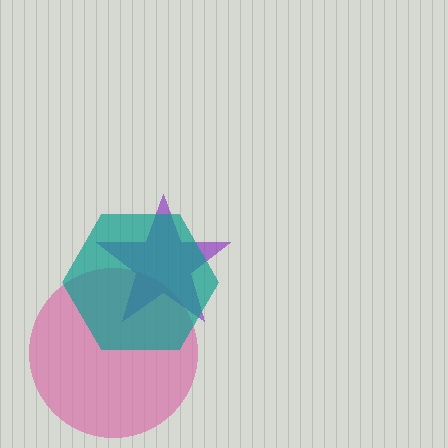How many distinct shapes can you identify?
There are 3 distinct shapes: a pink circle, a purple star, a teal hexagon.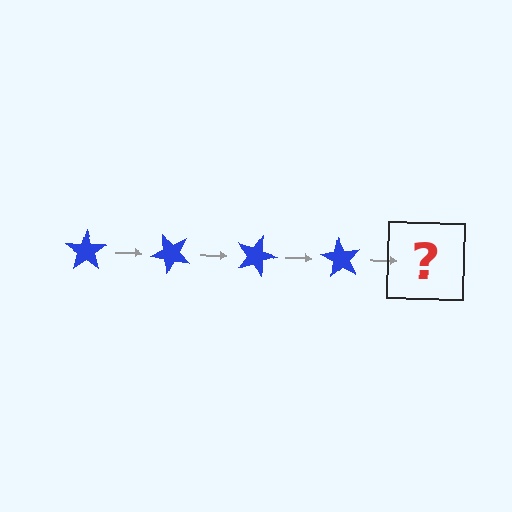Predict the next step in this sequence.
The next step is a blue star rotated 180 degrees.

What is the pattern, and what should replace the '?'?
The pattern is that the star rotates 45 degrees each step. The '?' should be a blue star rotated 180 degrees.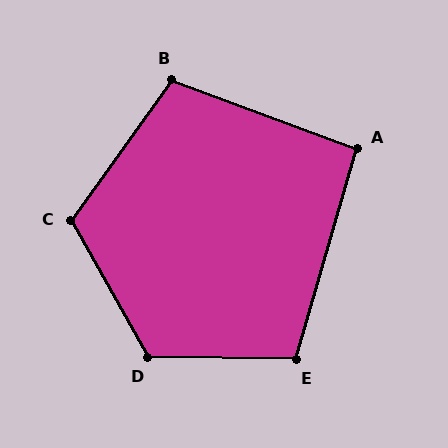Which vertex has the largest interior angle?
D, at approximately 120 degrees.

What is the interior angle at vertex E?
Approximately 105 degrees (obtuse).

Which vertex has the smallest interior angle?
A, at approximately 94 degrees.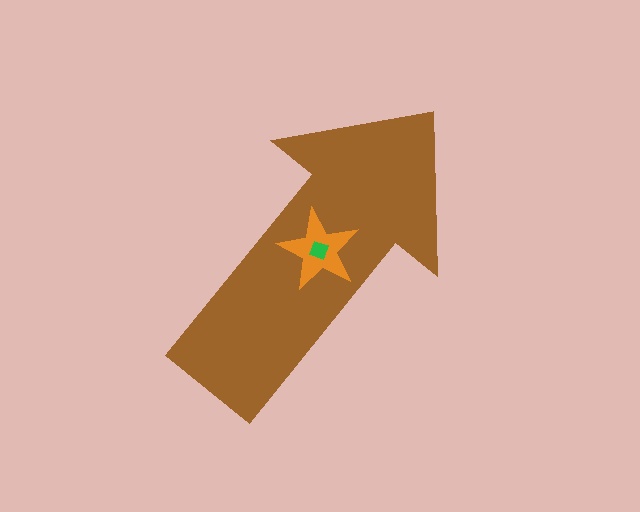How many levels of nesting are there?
3.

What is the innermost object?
The green diamond.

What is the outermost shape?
The brown arrow.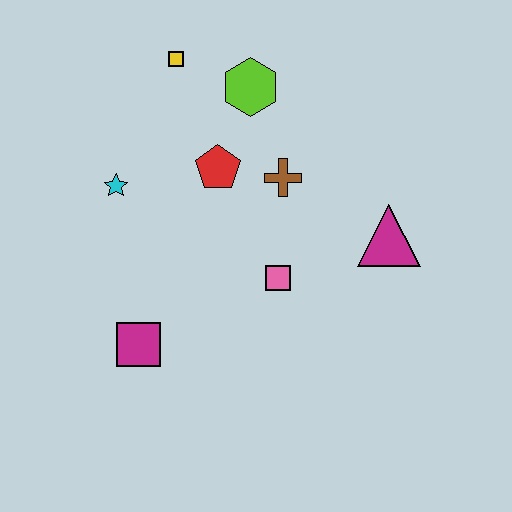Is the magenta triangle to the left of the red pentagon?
No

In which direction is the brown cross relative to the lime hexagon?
The brown cross is below the lime hexagon.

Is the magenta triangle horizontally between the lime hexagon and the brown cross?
No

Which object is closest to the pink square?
The brown cross is closest to the pink square.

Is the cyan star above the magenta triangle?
Yes